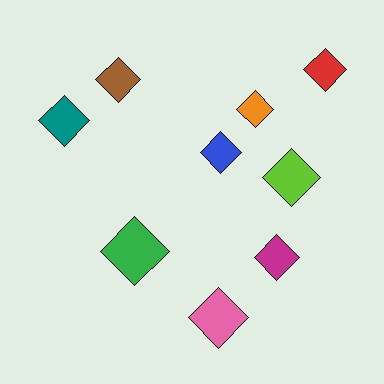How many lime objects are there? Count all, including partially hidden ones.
There is 1 lime object.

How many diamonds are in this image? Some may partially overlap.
There are 9 diamonds.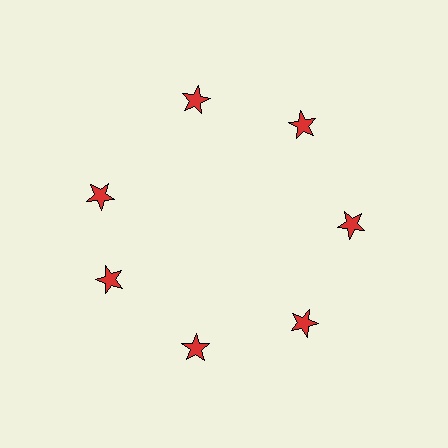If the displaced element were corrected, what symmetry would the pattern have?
It would have 7-fold rotational symmetry — the pattern would map onto itself every 51 degrees.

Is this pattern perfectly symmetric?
No. The 7 red stars are arranged in a ring, but one element near the 10 o'clock position is rotated out of alignment along the ring, breaking the 7-fold rotational symmetry.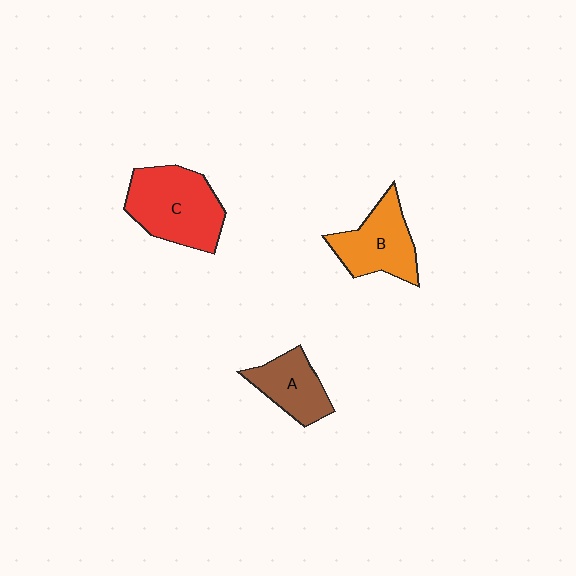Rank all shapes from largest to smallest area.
From largest to smallest: C (red), B (orange), A (brown).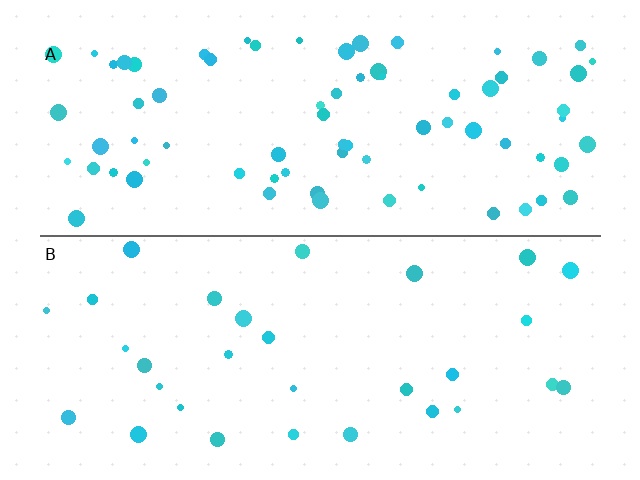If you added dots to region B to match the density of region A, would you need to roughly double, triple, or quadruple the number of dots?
Approximately double.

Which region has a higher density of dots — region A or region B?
A (the top).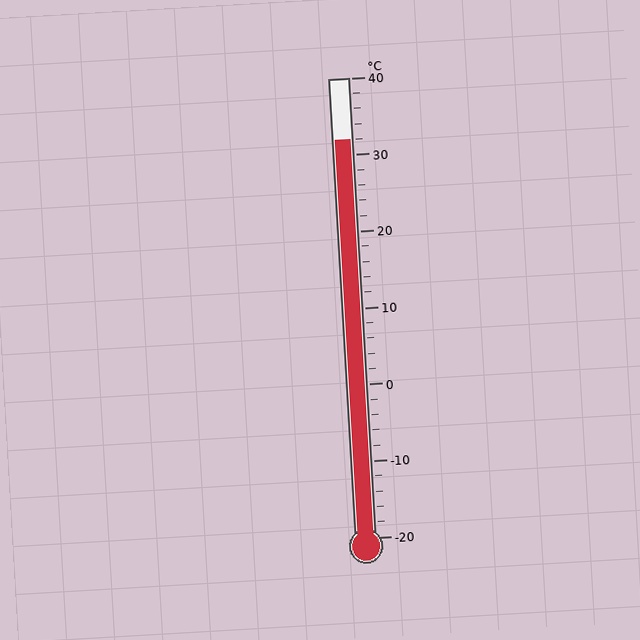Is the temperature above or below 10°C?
The temperature is above 10°C.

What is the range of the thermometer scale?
The thermometer scale ranges from -20°C to 40°C.